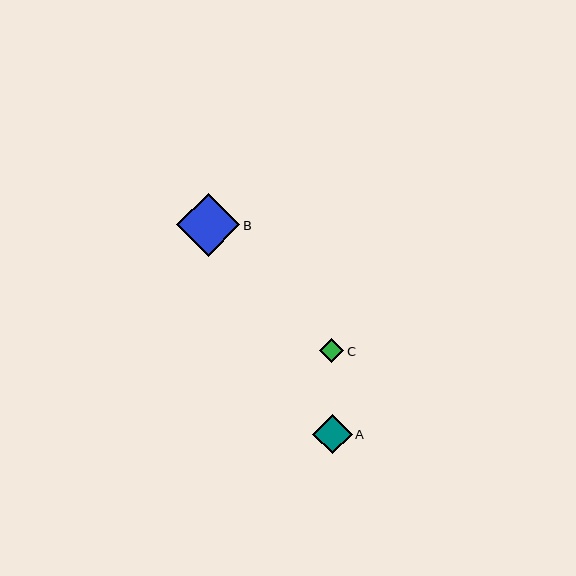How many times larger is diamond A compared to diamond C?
Diamond A is approximately 1.7 times the size of diamond C.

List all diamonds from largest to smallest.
From largest to smallest: B, A, C.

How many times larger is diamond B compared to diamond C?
Diamond B is approximately 2.7 times the size of diamond C.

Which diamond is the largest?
Diamond B is the largest with a size of approximately 63 pixels.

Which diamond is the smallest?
Diamond C is the smallest with a size of approximately 24 pixels.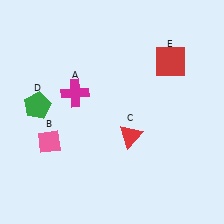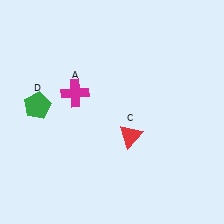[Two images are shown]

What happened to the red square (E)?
The red square (E) was removed in Image 2. It was in the top-right area of Image 1.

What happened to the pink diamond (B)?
The pink diamond (B) was removed in Image 2. It was in the bottom-left area of Image 1.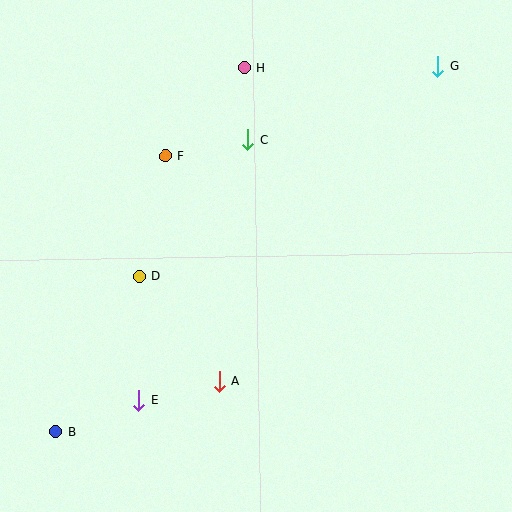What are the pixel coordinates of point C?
Point C is at (248, 140).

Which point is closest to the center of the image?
Point C at (248, 140) is closest to the center.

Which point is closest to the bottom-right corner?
Point A is closest to the bottom-right corner.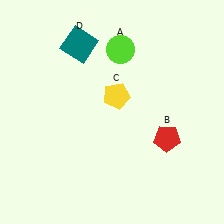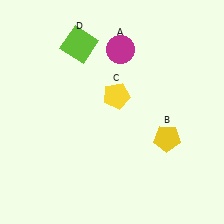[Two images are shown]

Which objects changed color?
A changed from lime to magenta. B changed from red to yellow. D changed from teal to lime.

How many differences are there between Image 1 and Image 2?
There are 3 differences between the two images.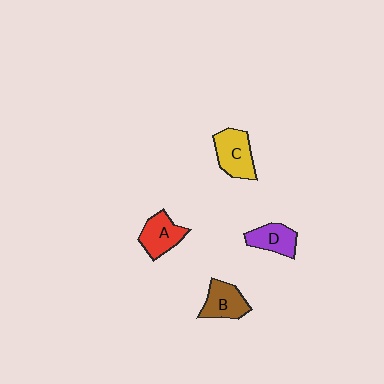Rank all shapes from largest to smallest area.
From largest to smallest: C (yellow), A (red), B (brown), D (purple).